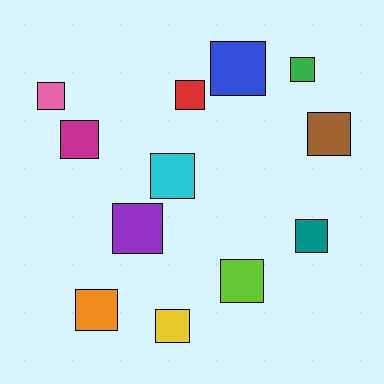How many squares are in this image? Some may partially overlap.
There are 12 squares.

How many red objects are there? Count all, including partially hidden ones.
There is 1 red object.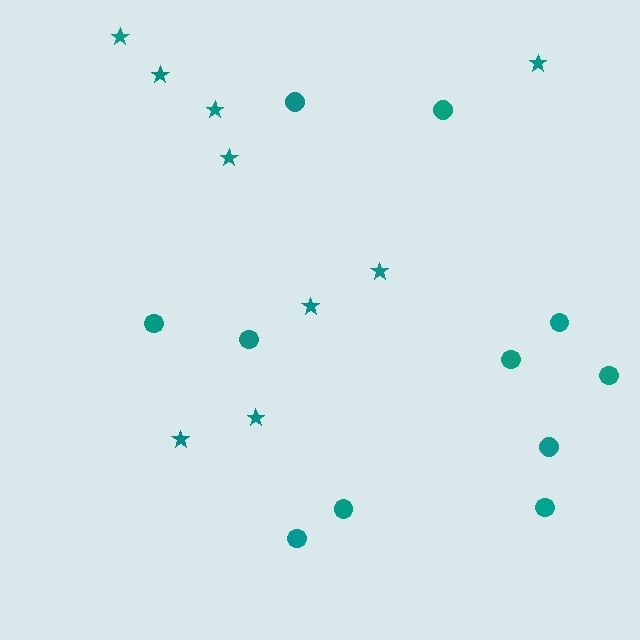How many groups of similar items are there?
There are 2 groups: one group of circles (11) and one group of stars (9).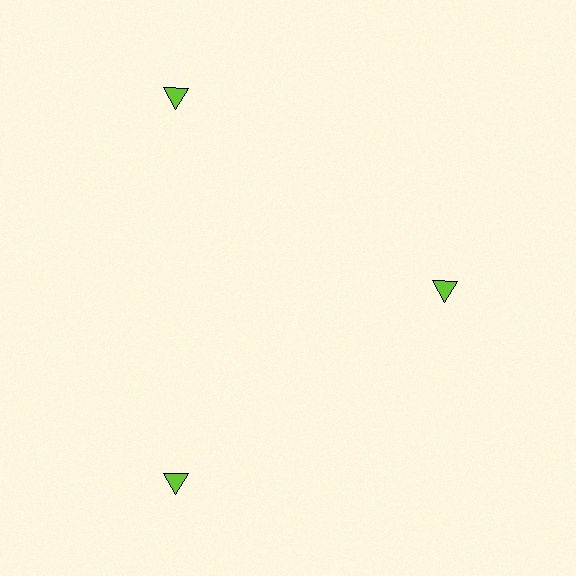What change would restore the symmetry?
The symmetry would be restored by moving it outward, back onto the ring so that all 3 triangles sit at equal angles and equal distance from the center.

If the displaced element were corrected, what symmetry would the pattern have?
It would have 3-fold rotational symmetry — the pattern would map onto itself every 120 degrees.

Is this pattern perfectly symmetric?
No. The 3 lime triangles are arranged in a ring, but one element near the 3 o'clock position is pulled inward toward the center, breaking the 3-fold rotational symmetry.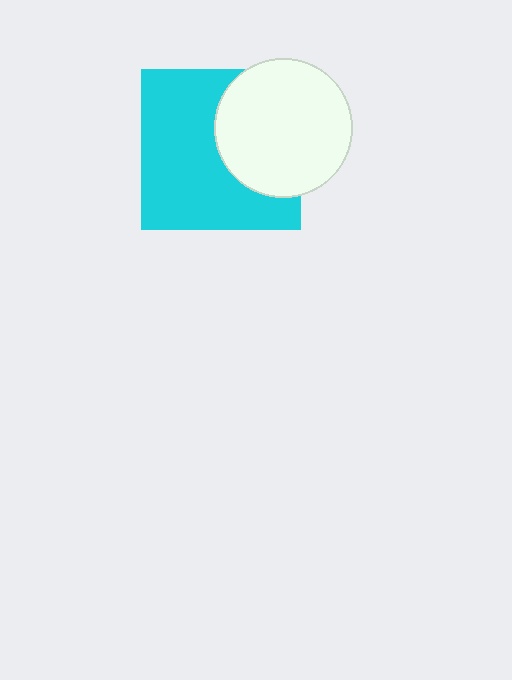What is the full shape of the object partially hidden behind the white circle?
The partially hidden object is a cyan square.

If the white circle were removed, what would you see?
You would see the complete cyan square.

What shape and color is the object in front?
The object in front is a white circle.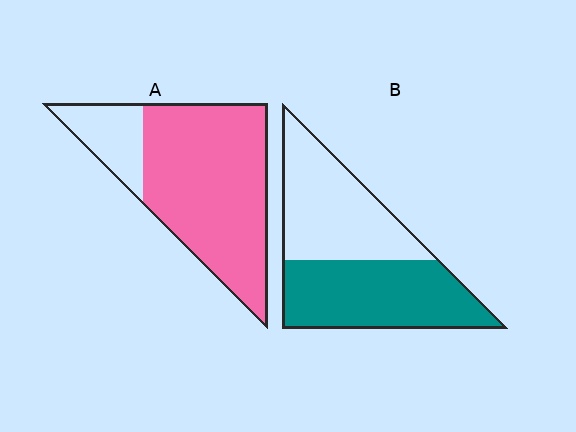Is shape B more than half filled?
Roughly half.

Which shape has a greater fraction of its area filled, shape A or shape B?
Shape A.